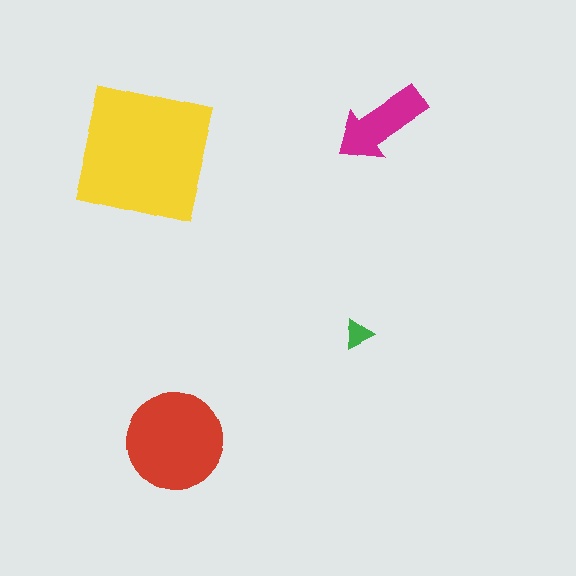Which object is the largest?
The yellow square.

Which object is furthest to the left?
The yellow square is leftmost.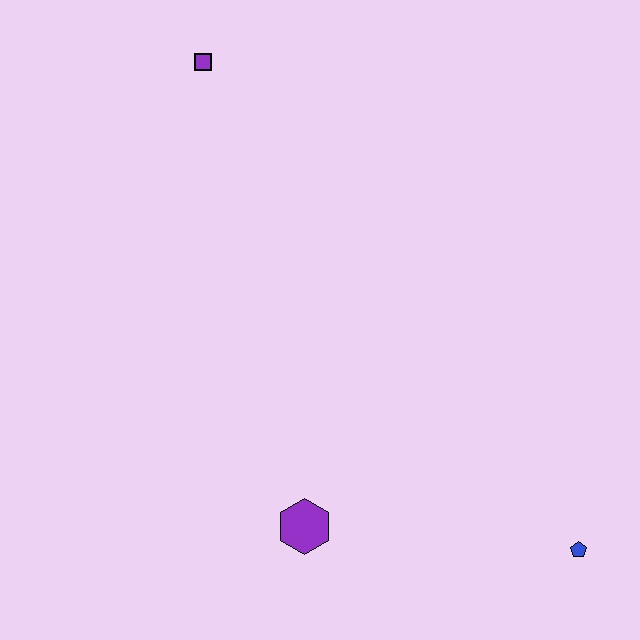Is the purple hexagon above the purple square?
No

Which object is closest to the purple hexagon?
The blue pentagon is closest to the purple hexagon.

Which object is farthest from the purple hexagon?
The purple square is farthest from the purple hexagon.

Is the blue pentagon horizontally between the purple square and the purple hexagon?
No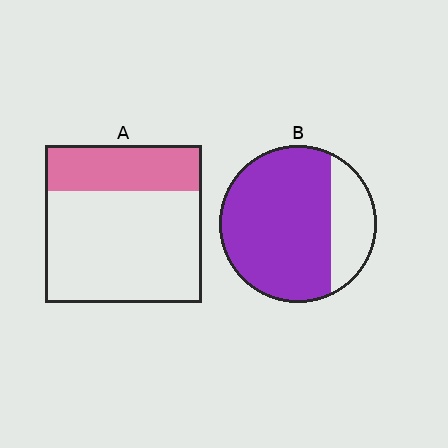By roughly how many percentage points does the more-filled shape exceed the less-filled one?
By roughly 45 percentage points (B over A).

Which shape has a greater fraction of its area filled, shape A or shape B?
Shape B.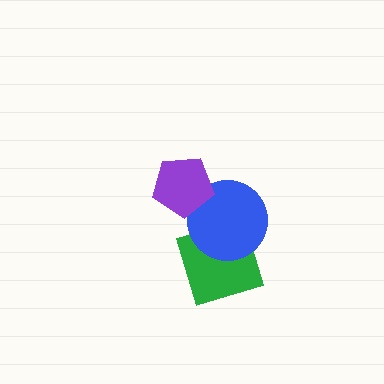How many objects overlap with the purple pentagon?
1 object overlaps with the purple pentagon.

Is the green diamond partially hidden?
Yes, it is partially covered by another shape.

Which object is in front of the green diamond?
The blue circle is in front of the green diamond.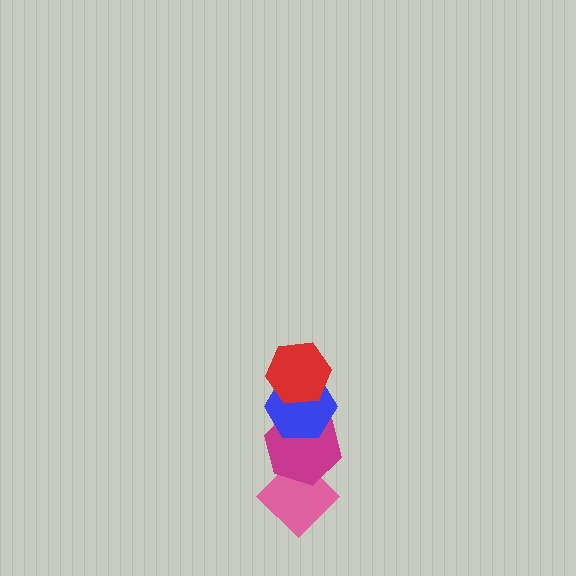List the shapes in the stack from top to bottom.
From top to bottom: the red hexagon, the blue hexagon, the magenta hexagon, the pink diamond.